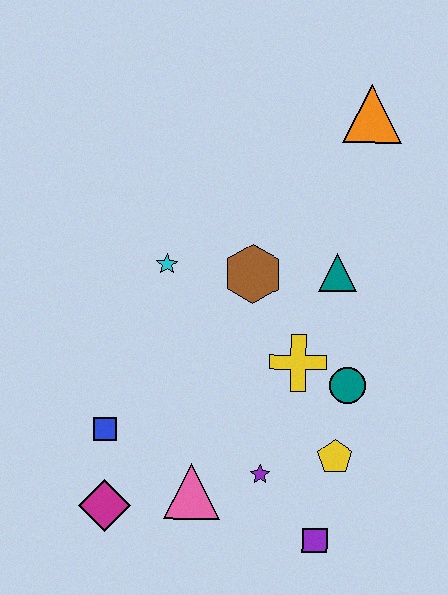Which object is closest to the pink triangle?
The purple star is closest to the pink triangle.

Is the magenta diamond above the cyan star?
No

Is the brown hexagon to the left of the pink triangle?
No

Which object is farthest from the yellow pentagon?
The orange triangle is farthest from the yellow pentagon.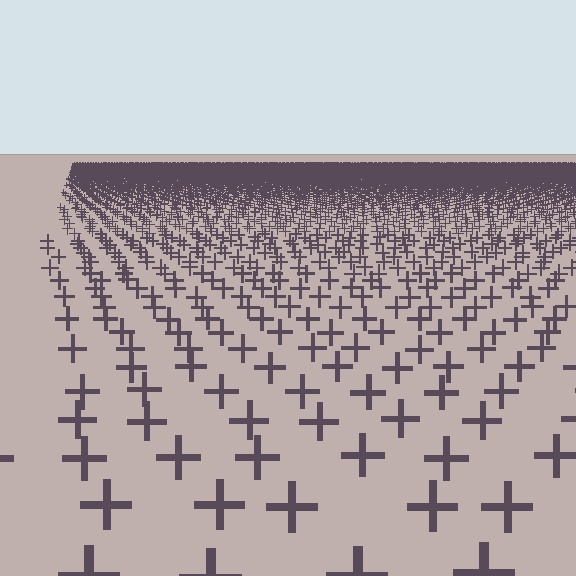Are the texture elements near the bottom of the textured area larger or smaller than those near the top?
Larger. Near the bottom, elements are closer to the viewer and appear at a bigger on-screen size.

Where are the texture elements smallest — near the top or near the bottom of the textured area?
Near the top.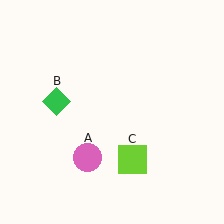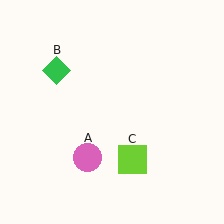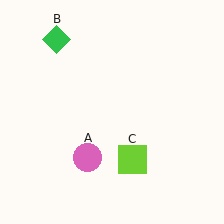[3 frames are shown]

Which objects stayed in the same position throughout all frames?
Pink circle (object A) and lime square (object C) remained stationary.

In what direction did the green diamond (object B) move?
The green diamond (object B) moved up.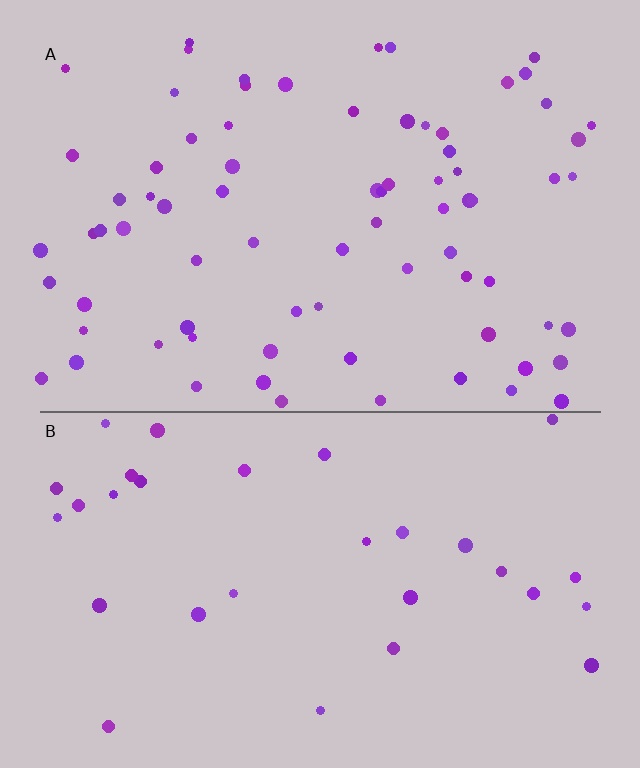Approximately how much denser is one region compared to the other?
Approximately 2.4× — region A over region B.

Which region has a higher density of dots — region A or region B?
A (the top).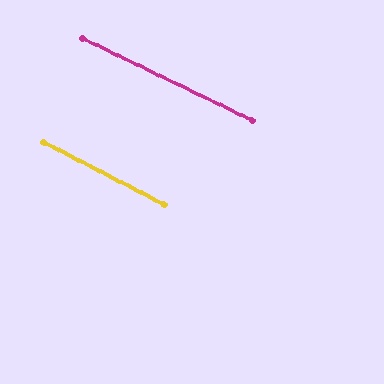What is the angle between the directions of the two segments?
Approximately 2 degrees.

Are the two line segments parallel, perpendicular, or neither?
Parallel — their directions differ by only 1.8°.